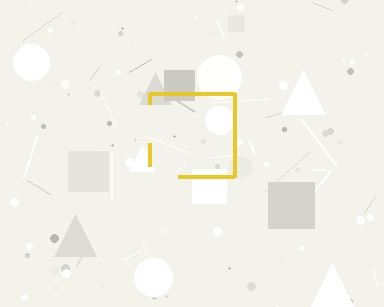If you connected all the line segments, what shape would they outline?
They would outline a square.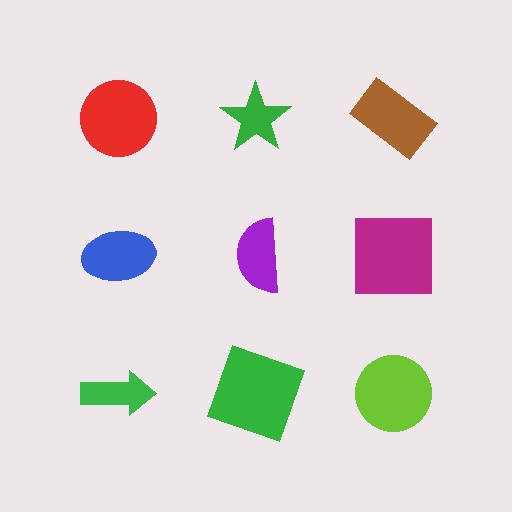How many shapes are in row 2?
3 shapes.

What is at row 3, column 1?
A green arrow.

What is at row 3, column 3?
A lime circle.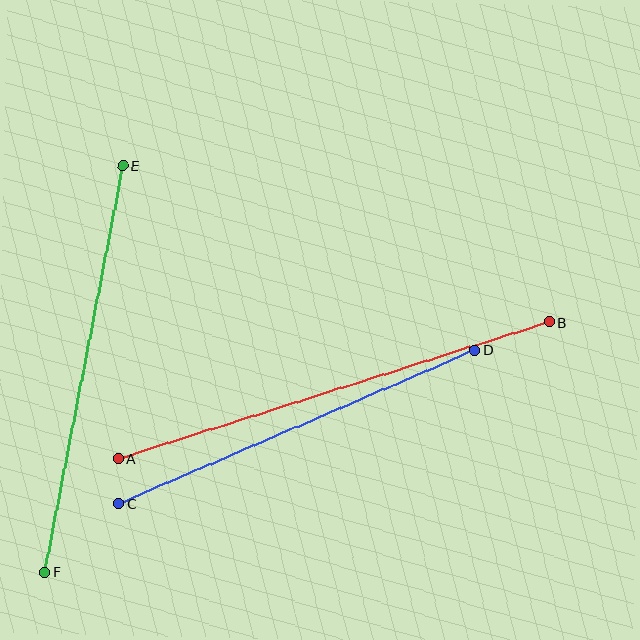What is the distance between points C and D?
The distance is approximately 388 pixels.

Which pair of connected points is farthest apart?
Points A and B are farthest apart.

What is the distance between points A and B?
The distance is approximately 453 pixels.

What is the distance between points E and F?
The distance is approximately 414 pixels.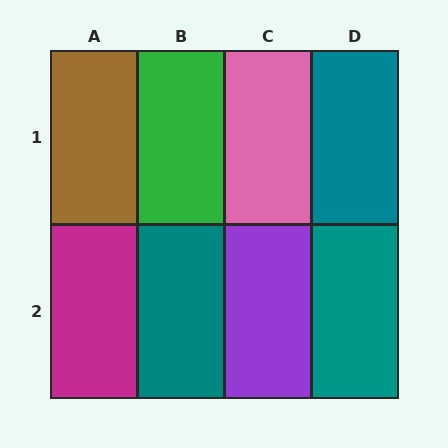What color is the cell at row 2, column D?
Teal.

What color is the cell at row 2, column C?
Purple.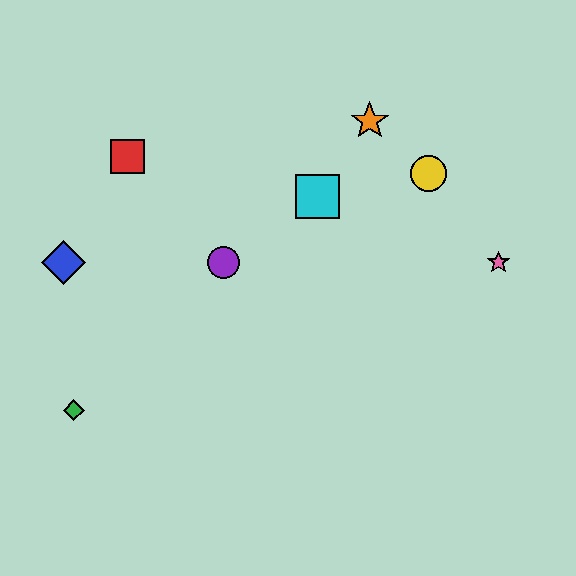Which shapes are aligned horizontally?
The blue diamond, the purple circle, the pink star are aligned horizontally.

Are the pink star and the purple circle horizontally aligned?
Yes, both are at y≈262.